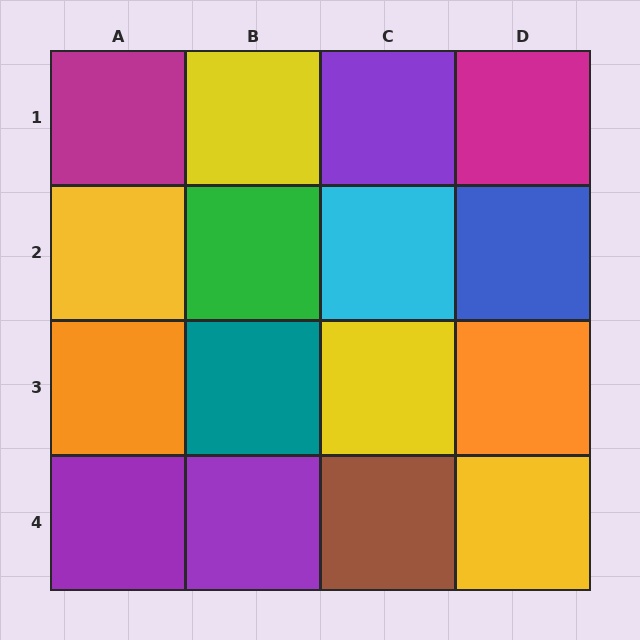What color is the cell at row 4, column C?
Brown.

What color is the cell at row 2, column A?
Yellow.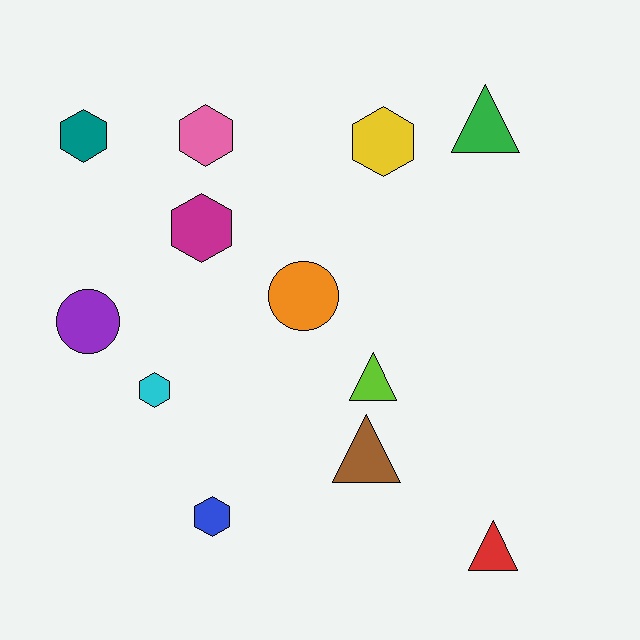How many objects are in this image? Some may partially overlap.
There are 12 objects.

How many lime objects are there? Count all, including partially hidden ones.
There is 1 lime object.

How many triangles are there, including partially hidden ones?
There are 4 triangles.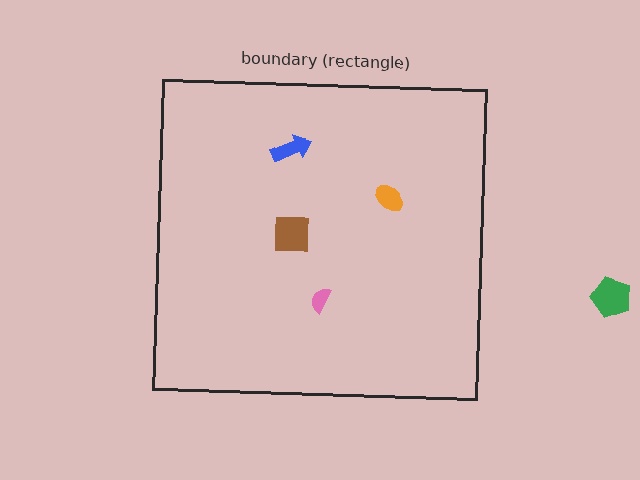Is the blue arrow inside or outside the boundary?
Inside.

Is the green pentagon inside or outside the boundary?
Outside.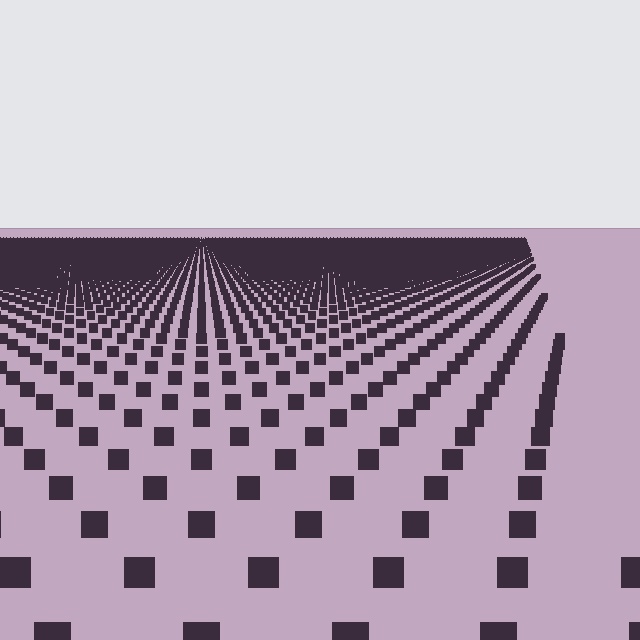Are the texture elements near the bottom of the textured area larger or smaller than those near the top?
Larger. Near the bottom, elements are closer to the viewer and appear at a bigger on-screen size.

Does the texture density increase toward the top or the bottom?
Density increases toward the top.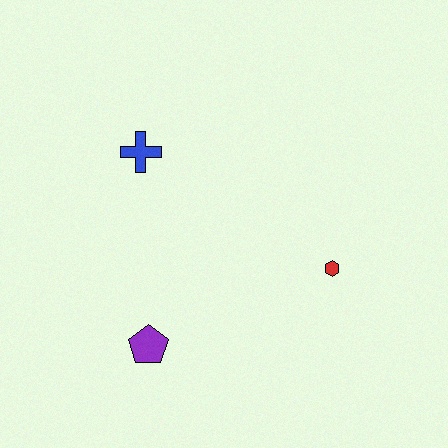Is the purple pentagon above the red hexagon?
No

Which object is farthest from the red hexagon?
The blue cross is farthest from the red hexagon.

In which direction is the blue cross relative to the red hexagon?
The blue cross is to the left of the red hexagon.